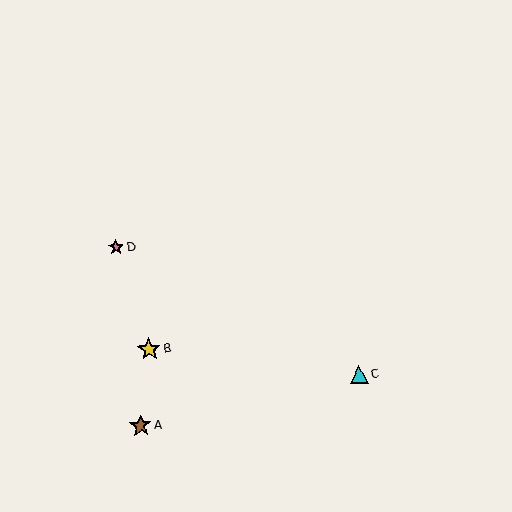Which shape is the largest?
The yellow star (labeled B) is the largest.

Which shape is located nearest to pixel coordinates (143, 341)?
The yellow star (labeled B) at (149, 350) is nearest to that location.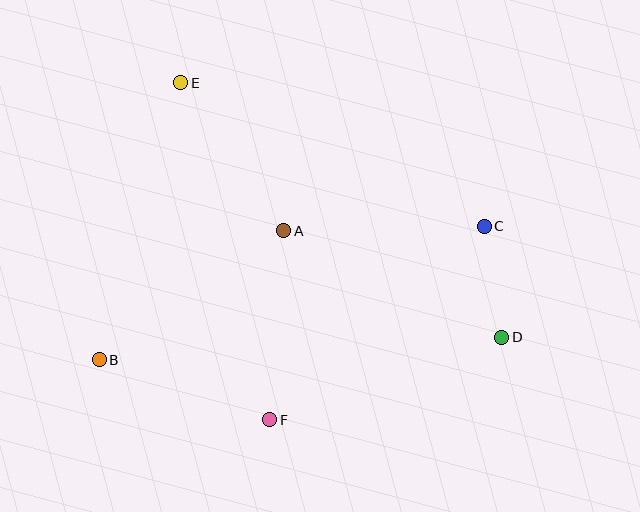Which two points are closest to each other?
Points C and D are closest to each other.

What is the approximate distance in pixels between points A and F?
The distance between A and F is approximately 189 pixels.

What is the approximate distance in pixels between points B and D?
The distance between B and D is approximately 403 pixels.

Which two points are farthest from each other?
Points D and E are farthest from each other.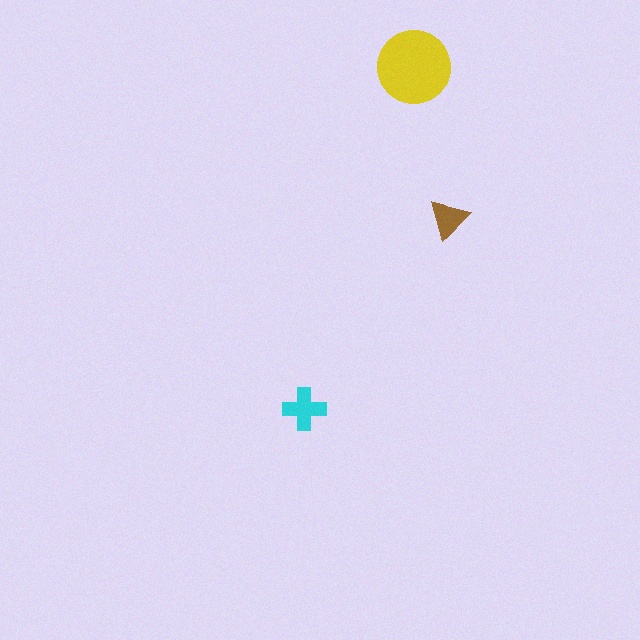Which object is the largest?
The yellow circle.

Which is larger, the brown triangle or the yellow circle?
The yellow circle.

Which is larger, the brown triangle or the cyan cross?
The cyan cross.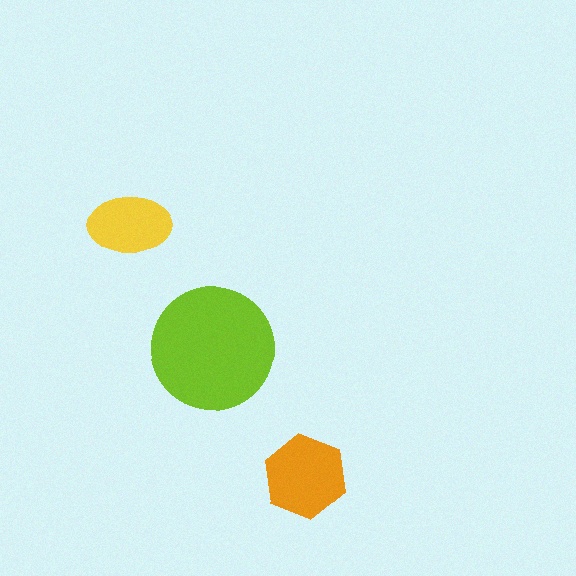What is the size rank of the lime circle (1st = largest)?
1st.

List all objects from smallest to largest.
The yellow ellipse, the orange hexagon, the lime circle.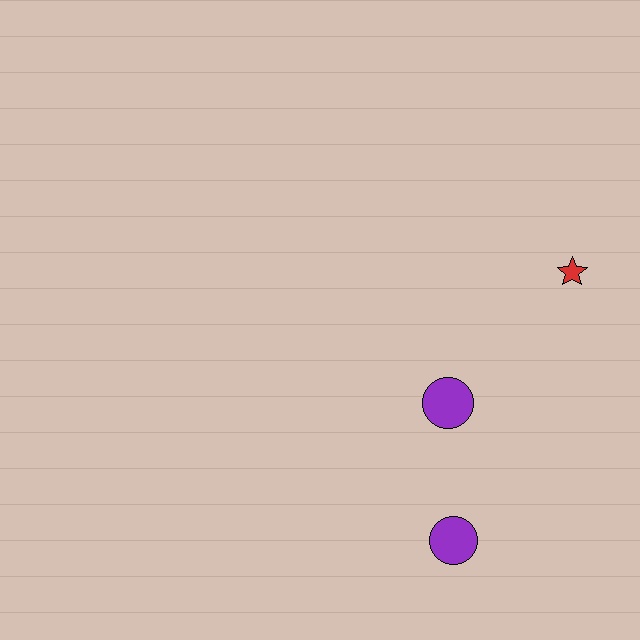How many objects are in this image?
There are 3 objects.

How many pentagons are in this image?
There are no pentagons.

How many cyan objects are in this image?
There are no cyan objects.